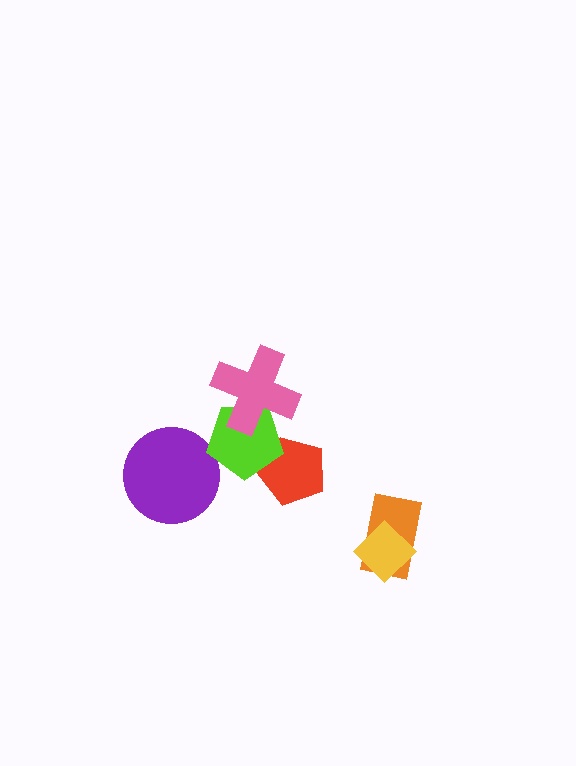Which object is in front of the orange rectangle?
The yellow diamond is in front of the orange rectangle.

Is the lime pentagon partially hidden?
Yes, it is partially covered by another shape.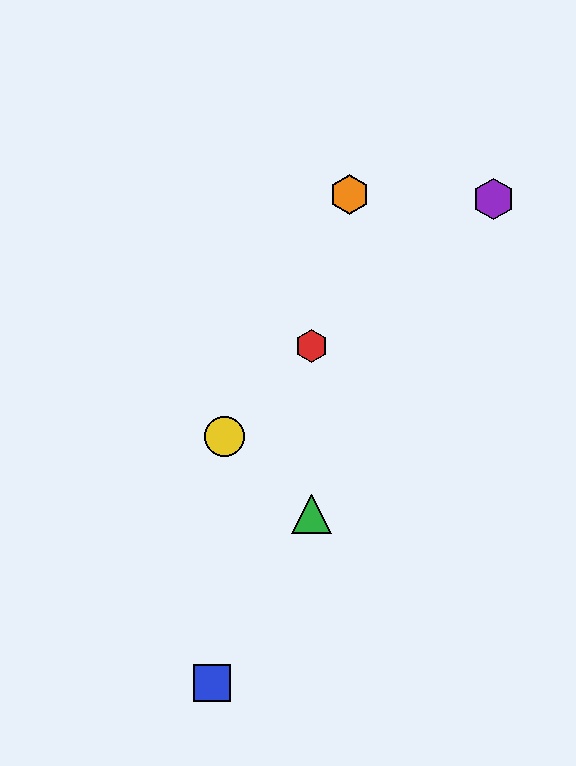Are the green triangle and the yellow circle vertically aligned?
No, the green triangle is at x≈311 and the yellow circle is at x≈224.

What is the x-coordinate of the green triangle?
The green triangle is at x≈311.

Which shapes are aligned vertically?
The red hexagon, the green triangle are aligned vertically.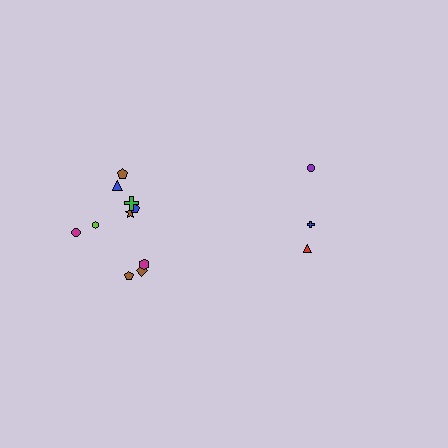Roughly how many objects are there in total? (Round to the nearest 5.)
Roughly 15 objects in total.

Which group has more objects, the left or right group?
The left group.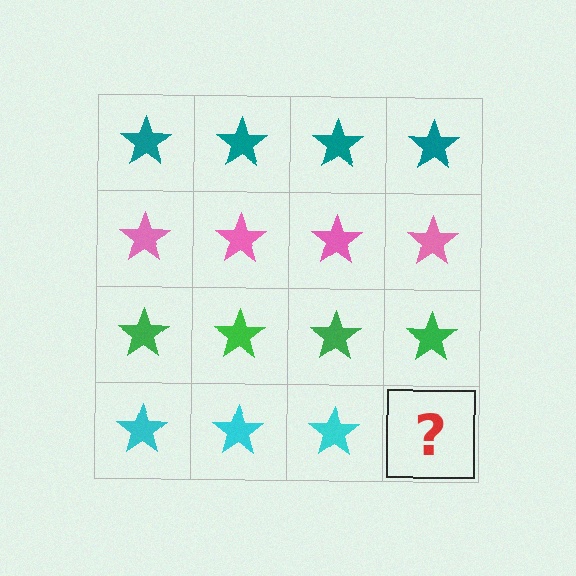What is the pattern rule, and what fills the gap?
The rule is that each row has a consistent color. The gap should be filled with a cyan star.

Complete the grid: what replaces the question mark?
The question mark should be replaced with a cyan star.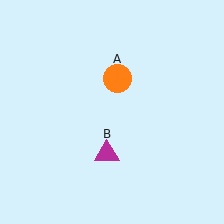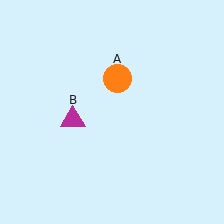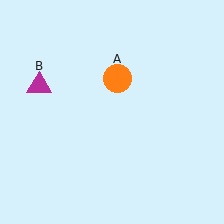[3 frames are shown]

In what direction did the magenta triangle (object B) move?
The magenta triangle (object B) moved up and to the left.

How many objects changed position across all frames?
1 object changed position: magenta triangle (object B).